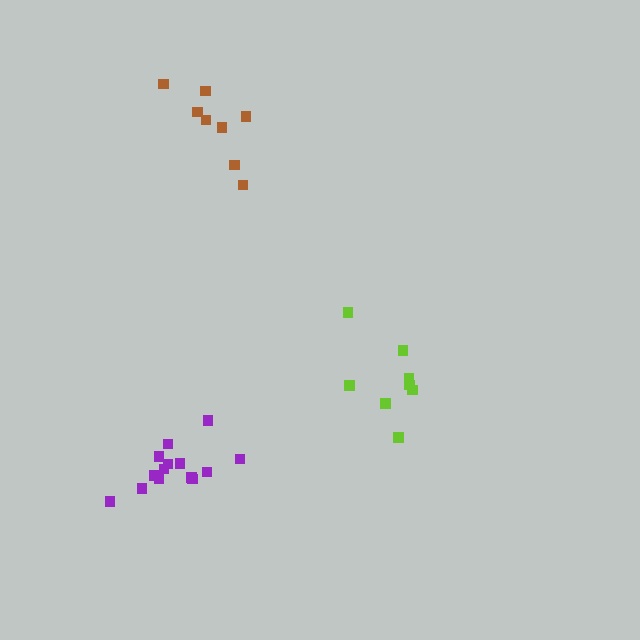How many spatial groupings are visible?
There are 3 spatial groupings.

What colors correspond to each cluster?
The clusters are colored: lime, brown, purple.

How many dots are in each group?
Group 1: 8 dots, Group 2: 8 dots, Group 3: 14 dots (30 total).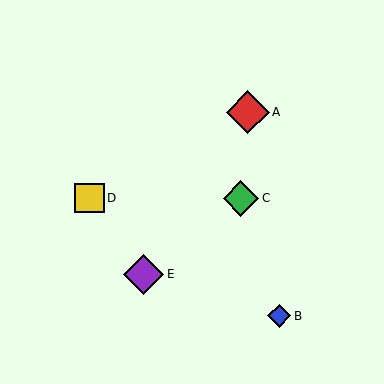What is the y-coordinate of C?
Object C is at y≈198.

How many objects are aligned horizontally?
2 objects (C, D) are aligned horizontally.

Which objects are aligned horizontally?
Objects C, D are aligned horizontally.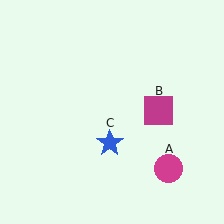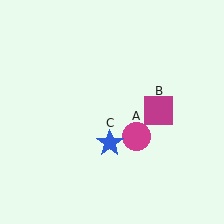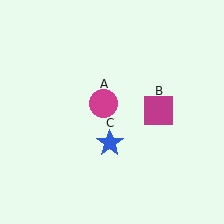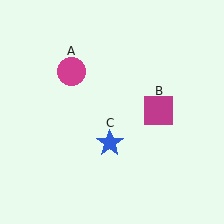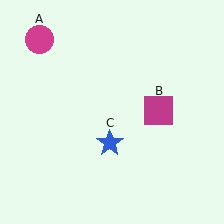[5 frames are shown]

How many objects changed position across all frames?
1 object changed position: magenta circle (object A).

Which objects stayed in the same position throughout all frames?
Magenta square (object B) and blue star (object C) remained stationary.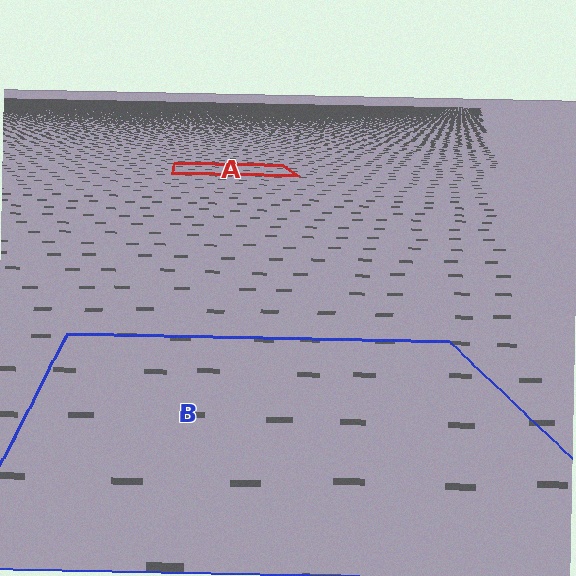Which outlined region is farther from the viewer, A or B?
Region A is farther from the viewer — the texture elements inside it appear smaller and more densely packed.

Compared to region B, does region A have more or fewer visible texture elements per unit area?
Region A has more texture elements per unit area — they are packed more densely because it is farther away.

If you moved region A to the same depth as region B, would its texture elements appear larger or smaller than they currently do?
They would appear larger. At a closer depth, the same texture elements are projected at a bigger on-screen size.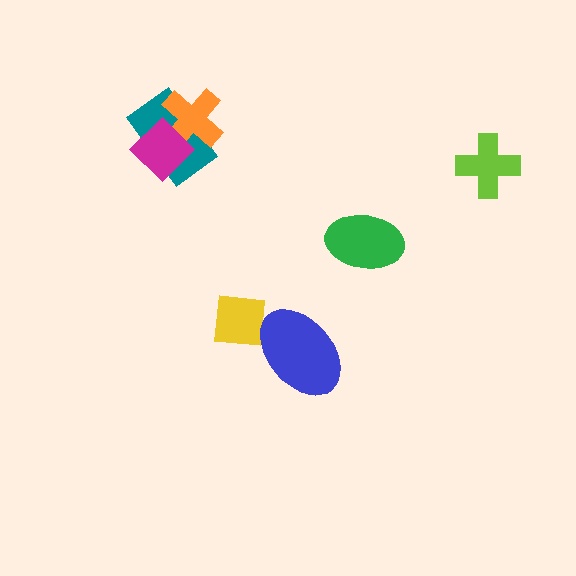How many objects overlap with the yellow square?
1 object overlaps with the yellow square.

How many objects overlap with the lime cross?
0 objects overlap with the lime cross.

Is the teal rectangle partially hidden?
Yes, it is partially covered by another shape.